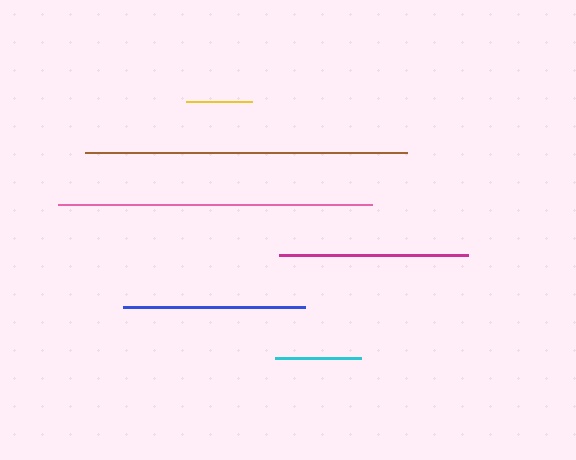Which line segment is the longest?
The brown line is the longest at approximately 322 pixels.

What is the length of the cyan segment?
The cyan segment is approximately 85 pixels long.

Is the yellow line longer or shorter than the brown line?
The brown line is longer than the yellow line.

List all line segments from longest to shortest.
From longest to shortest: brown, pink, magenta, blue, cyan, yellow.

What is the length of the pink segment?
The pink segment is approximately 314 pixels long.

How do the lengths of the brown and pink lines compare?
The brown and pink lines are approximately the same length.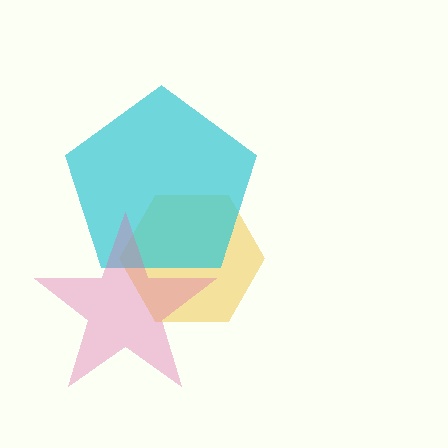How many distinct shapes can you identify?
There are 3 distinct shapes: a yellow hexagon, a cyan pentagon, a pink star.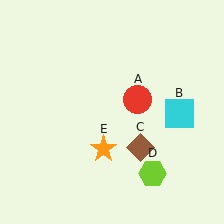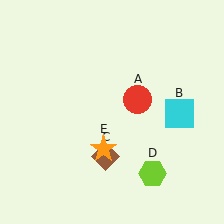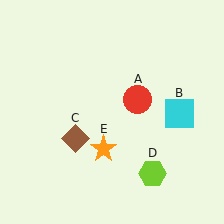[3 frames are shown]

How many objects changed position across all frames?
1 object changed position: brown diamond (object C).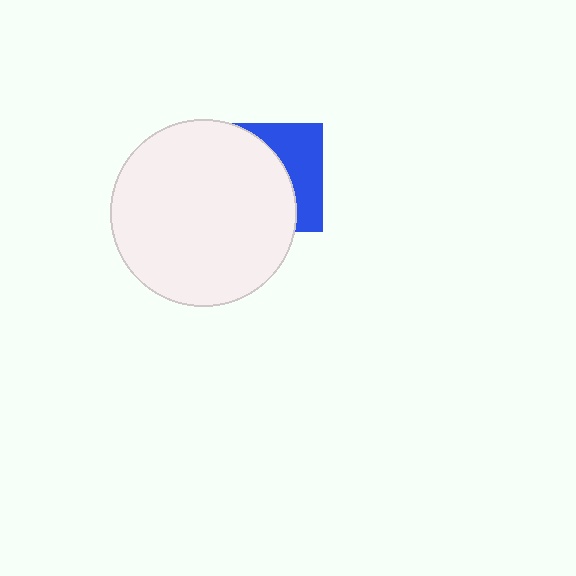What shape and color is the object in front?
The object in front is a white circle.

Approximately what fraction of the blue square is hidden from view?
Roughly 63% of the blue square is hidden behind the white circle.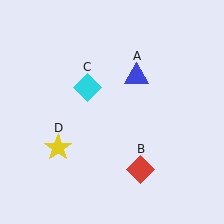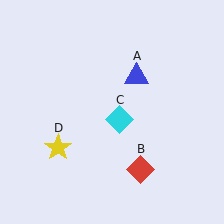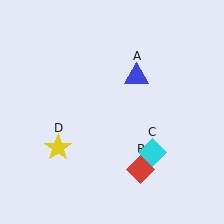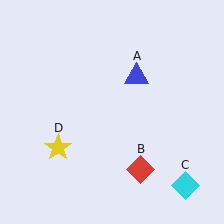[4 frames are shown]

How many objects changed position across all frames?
1 object changed position: cyan diamond (object C).